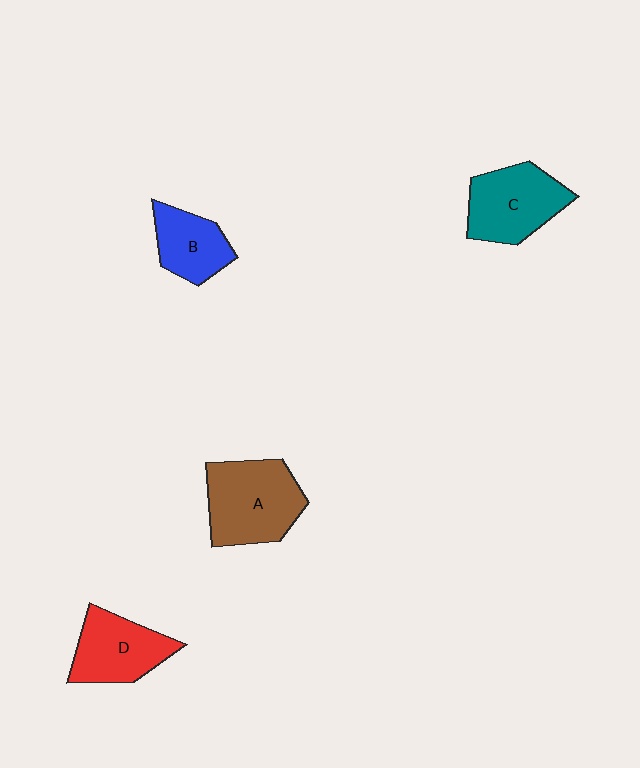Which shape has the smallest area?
Shape B (blue).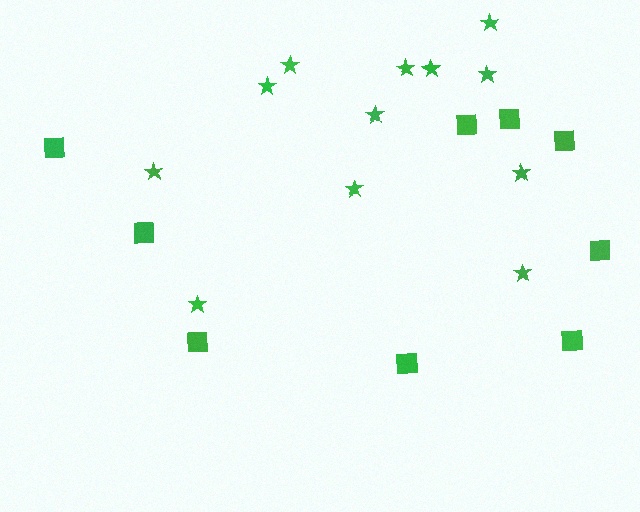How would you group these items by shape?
There are 2 groups: one group of stars (12) and one group of squares (9).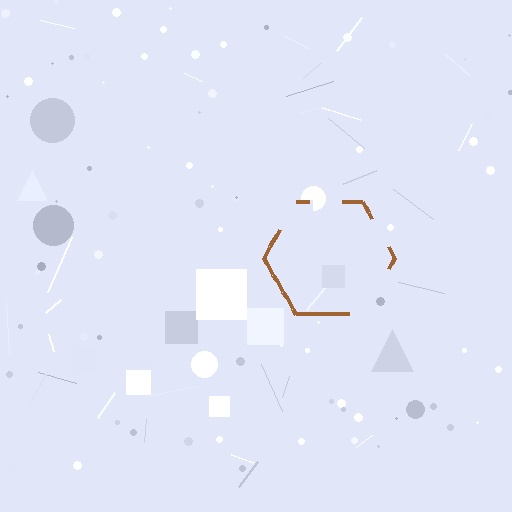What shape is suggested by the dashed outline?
The dashed outline suggests a hexagon.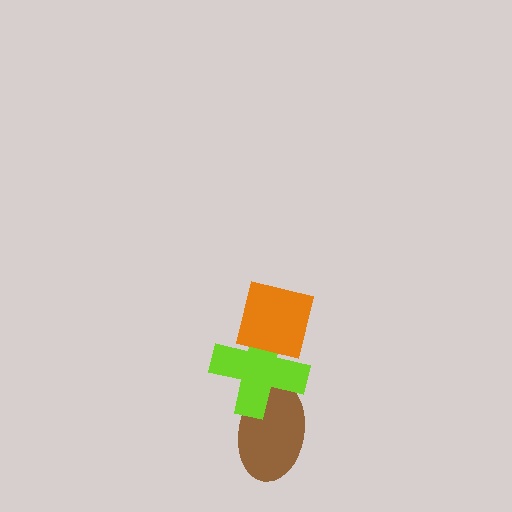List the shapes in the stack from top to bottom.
From top to bottom: the orange square, the lime cross, the brown ellipse.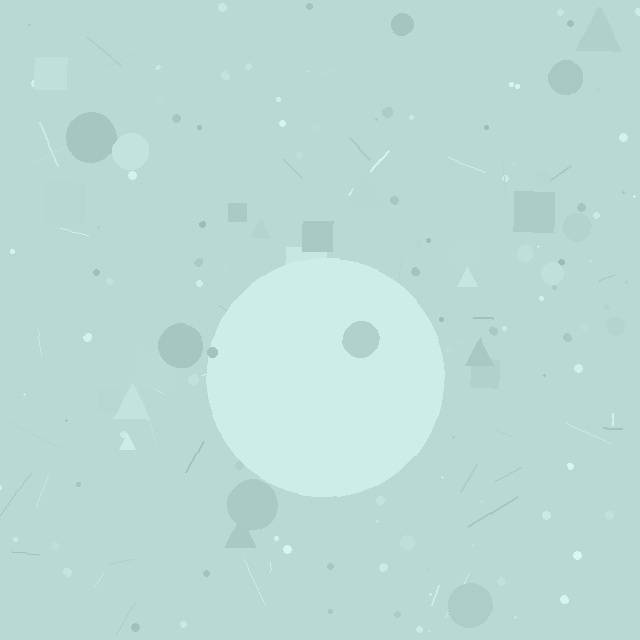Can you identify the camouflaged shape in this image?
The camouflaged shape is a circle.